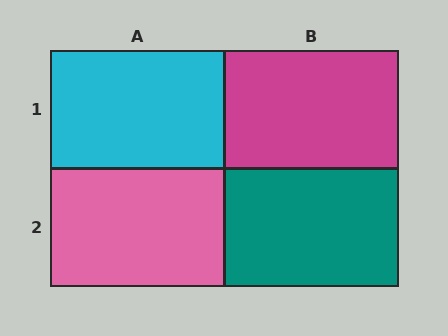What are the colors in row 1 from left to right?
Cyan, magenta.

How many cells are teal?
1 cell is teal.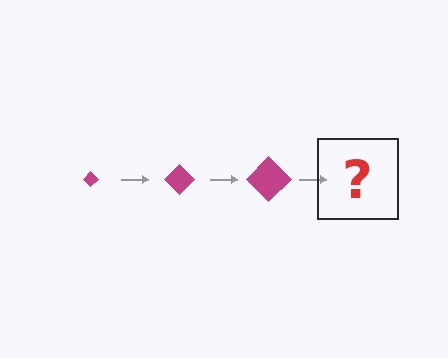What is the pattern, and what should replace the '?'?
The pattern is that the diamond gets progressively larger each step. The '?' should be a magenta diamond, larger than the previous one.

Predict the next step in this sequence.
The next step is a magenta diamond, larger than the previous one.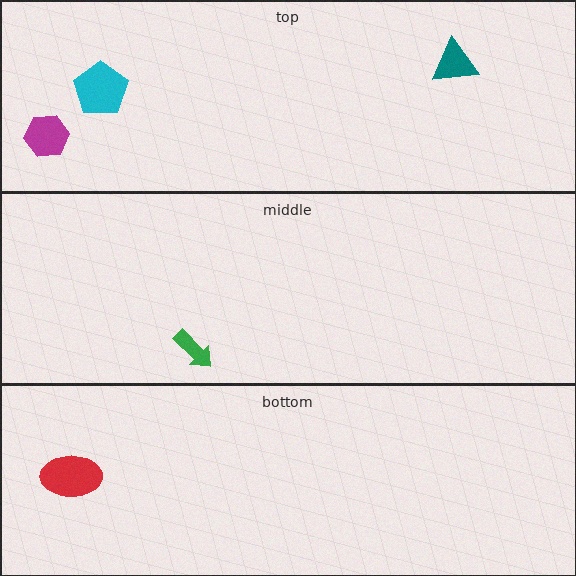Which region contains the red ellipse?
The bottom region.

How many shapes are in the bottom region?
1.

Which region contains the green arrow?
The middle region.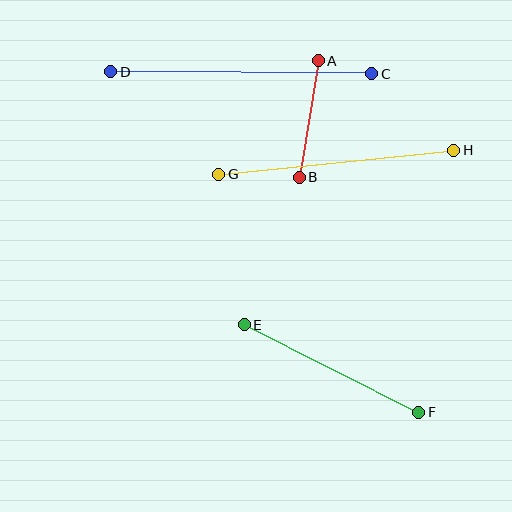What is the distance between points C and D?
The distance is approximately 261 pixels.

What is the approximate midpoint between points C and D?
The midpoint is at approximately (241, 73) pixels.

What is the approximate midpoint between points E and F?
The midpoint is at approximately (332, 369) pixels.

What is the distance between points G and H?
The distance is approximately 236 pixels.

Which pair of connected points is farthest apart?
Points C and D are farthest apart.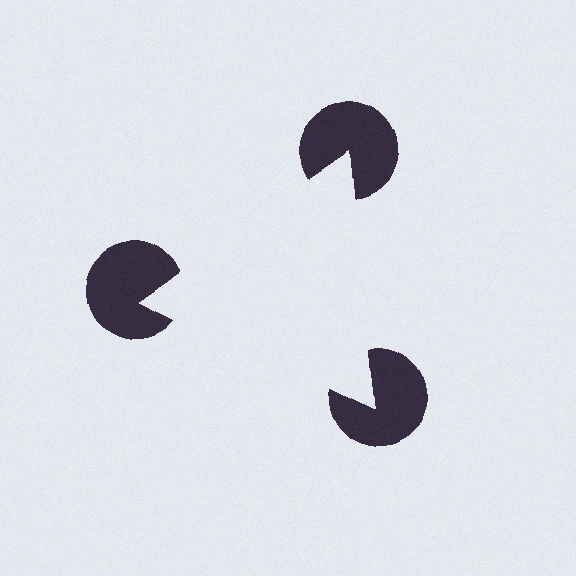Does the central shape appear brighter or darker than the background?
It typically appears slightly brighter than the background, even though no actual brightness change is drawn.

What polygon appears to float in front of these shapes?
An illusory triangle — its edges are inferred from the aligned wedge cuts in the pac-man discs, not physically drawn.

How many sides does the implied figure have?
3 sides.